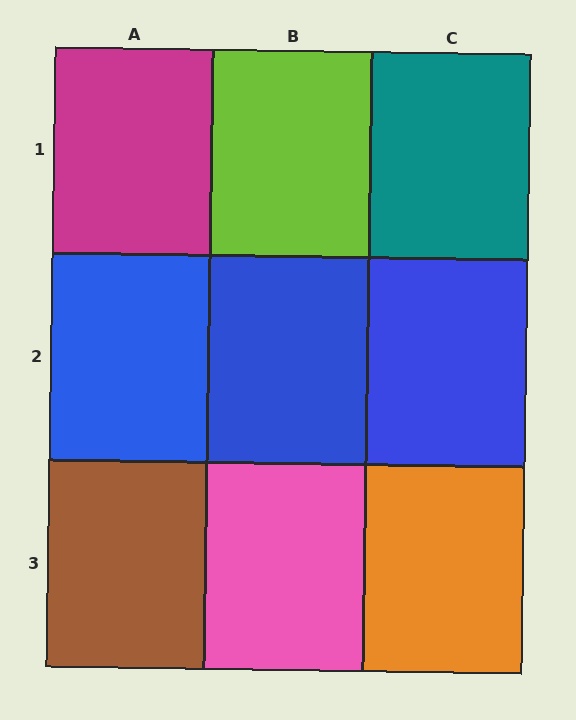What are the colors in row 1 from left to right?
Magenta, lime, teal.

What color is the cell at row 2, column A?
Blue.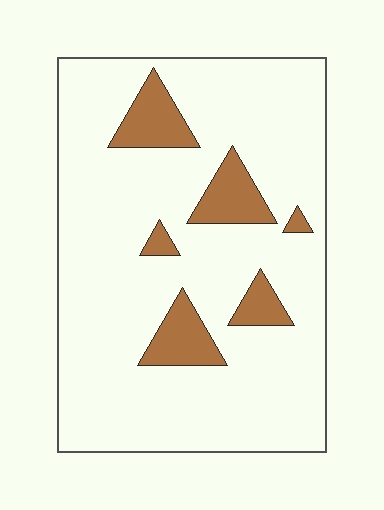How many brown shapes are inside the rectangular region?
6.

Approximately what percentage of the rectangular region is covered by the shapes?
Approximately 15%.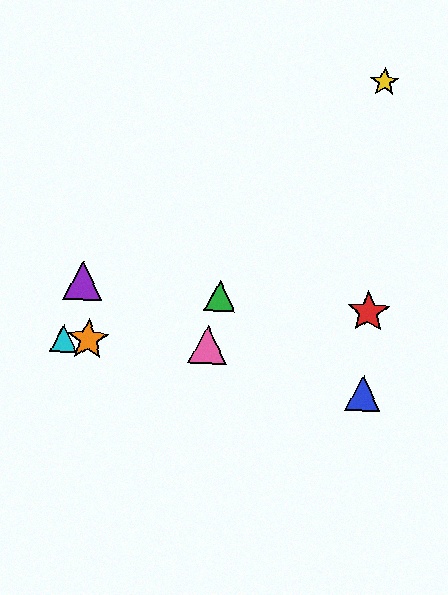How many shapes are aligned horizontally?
3 shapes (the orange star, the cyan triangle, the pink triangle) are aligned horizontally.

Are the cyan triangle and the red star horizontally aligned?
No, the cyan triangle is at y≈338 and the red star is at y≈312.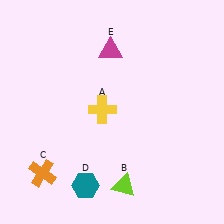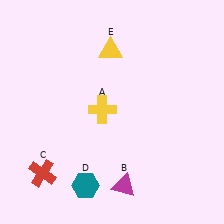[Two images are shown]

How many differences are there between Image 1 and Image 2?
There are 3 differences between the two images.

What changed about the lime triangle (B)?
In Image 1, B is lime. In Image 2, it changed to magenta.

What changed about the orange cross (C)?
In Image 1, C is orange. In Image 2, it changed to red.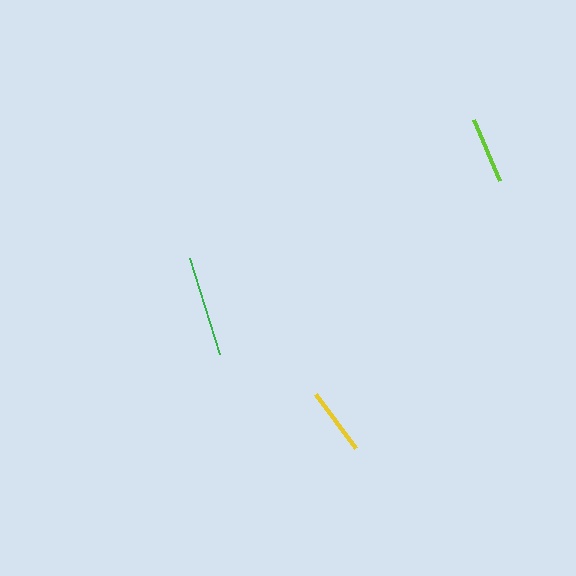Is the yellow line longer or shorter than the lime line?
The yellow line is longer than the lime line.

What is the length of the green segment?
The green segment is approximately 101 pixels long.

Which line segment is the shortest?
The lime line is the shortest at approximately 66 pixels.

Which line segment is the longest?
The green line is the longest at approximately 101 pixels.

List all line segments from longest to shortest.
From longest to shortest: green, yellow, lime.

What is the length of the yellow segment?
The yellow segment is approximately 67 pixels long.